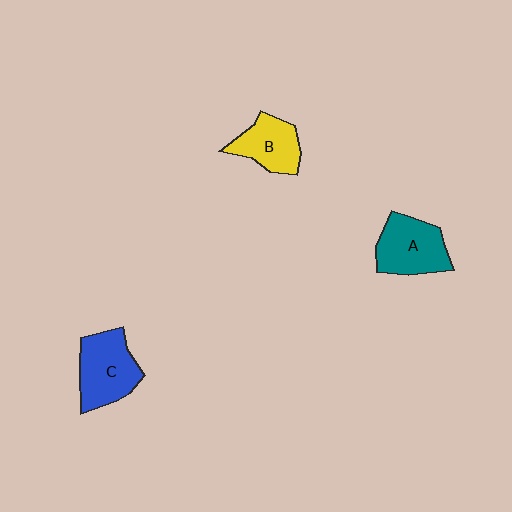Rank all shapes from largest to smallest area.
From largest to smallest: C (blue), A (teal), B (yellow).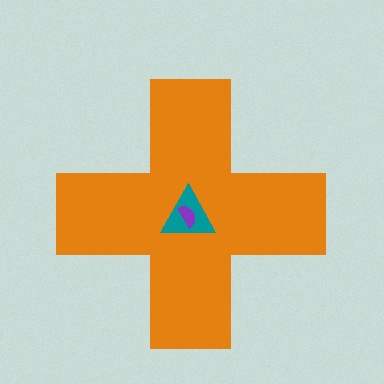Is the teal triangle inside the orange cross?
Yes.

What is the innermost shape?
The purple semicircle.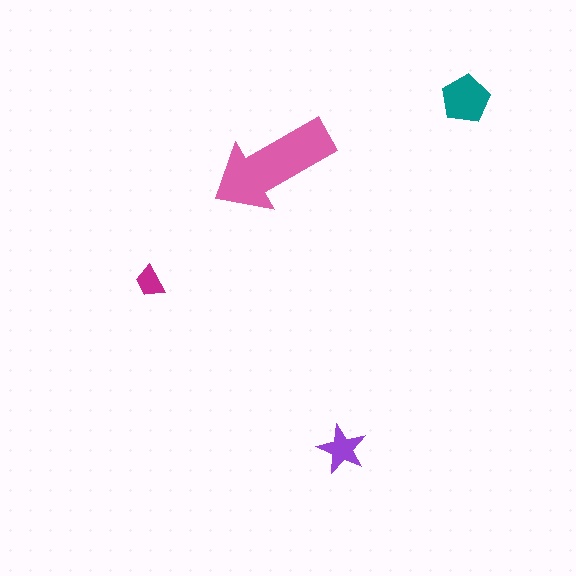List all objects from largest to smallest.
The pink arrow, the teal pentagon, the purple star, the magenta trapezoid.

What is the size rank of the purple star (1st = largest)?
3rd.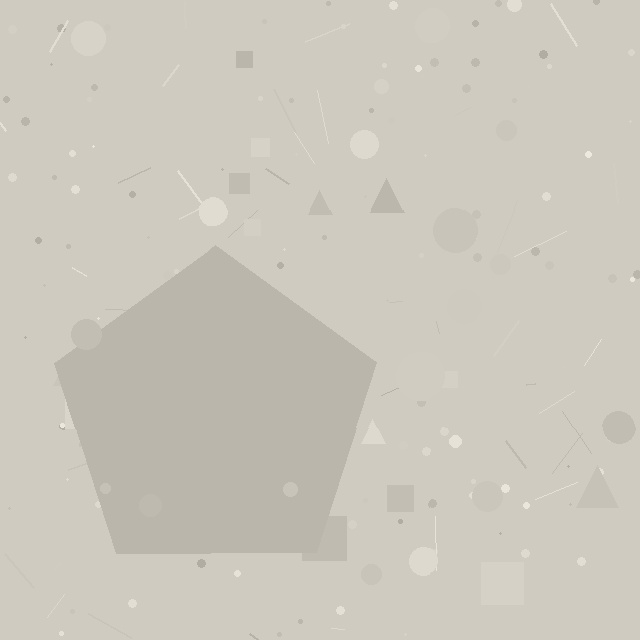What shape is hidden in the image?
A pentagon is hidden in the image.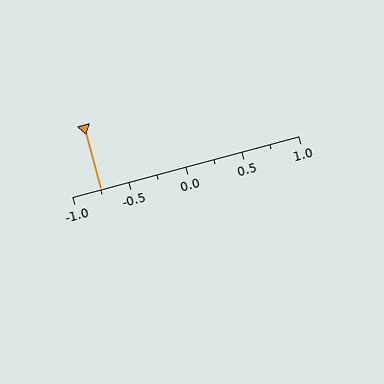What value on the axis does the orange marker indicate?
The marker indicates approximately -0.75.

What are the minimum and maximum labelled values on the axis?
The axis runs from -1.0 to 1.0.